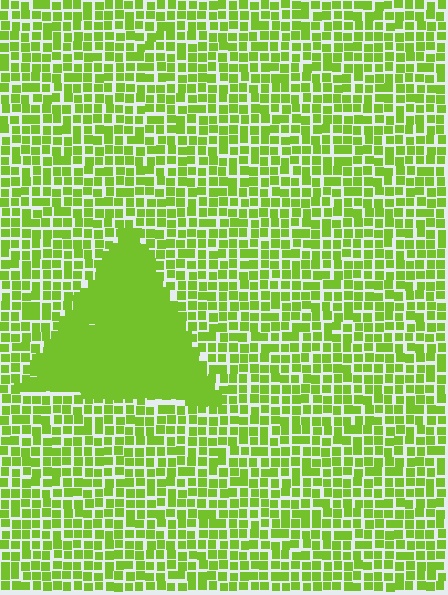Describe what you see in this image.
The image contains small lime elements arranged at two different densities. A triangle-shaped region is visible where the elements are more densely packed than the surrounding area.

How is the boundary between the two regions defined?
The boundary is defined by a change in element density (approximately 2.0x ratio). All elements are the same color, size, and shape.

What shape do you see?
I see a triangle.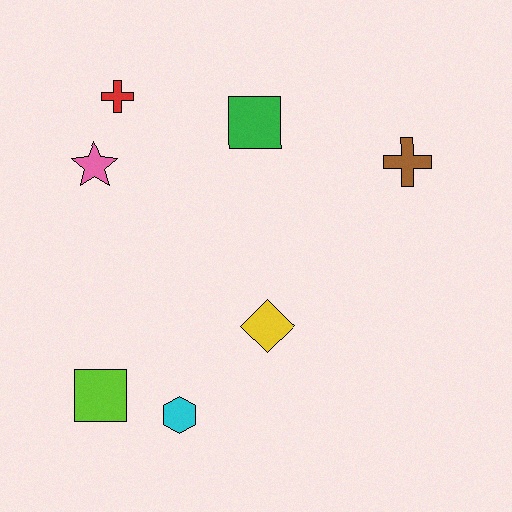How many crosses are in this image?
There are 2 crosses.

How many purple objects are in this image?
There are no purple objects.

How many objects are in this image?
There are 7 objects.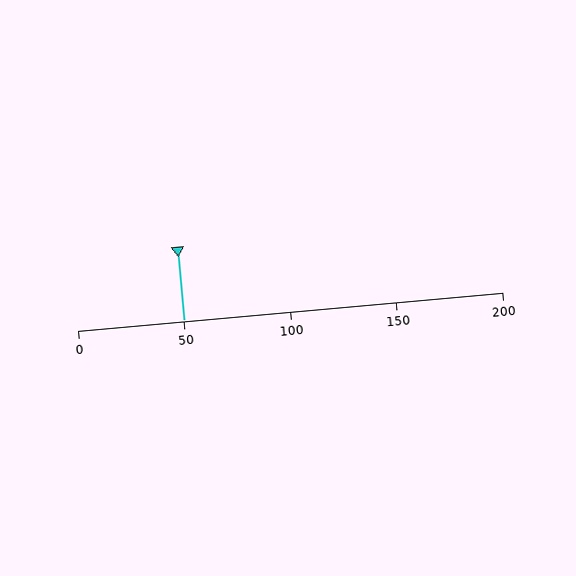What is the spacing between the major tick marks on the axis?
The major ticks are spaced 50 apart.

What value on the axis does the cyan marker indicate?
The marker indicates approximately 50.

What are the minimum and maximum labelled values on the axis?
The axis runs from 0 to 200.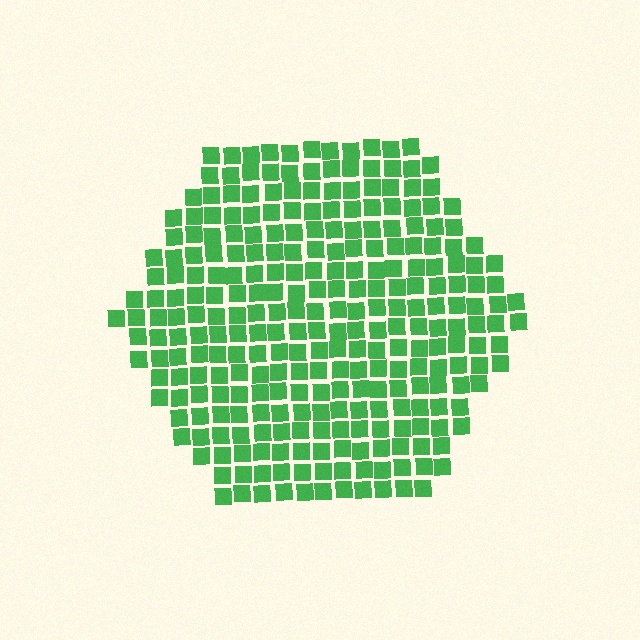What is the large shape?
The large shape is a hexagon.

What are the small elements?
The small elements are squares.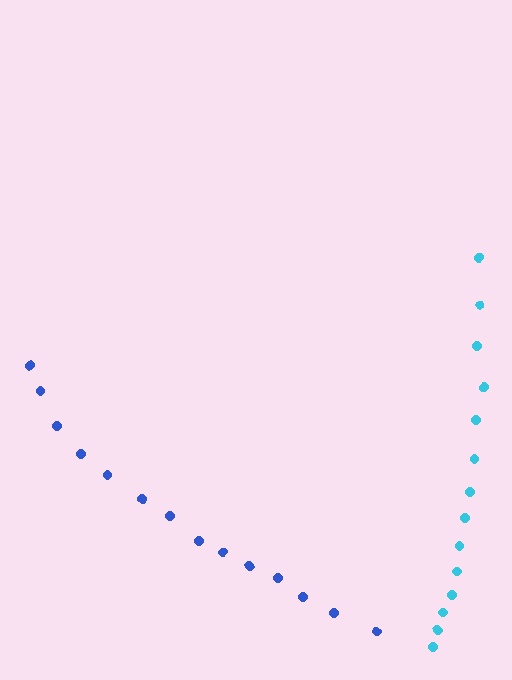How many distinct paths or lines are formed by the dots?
There are 2 distinct paths.